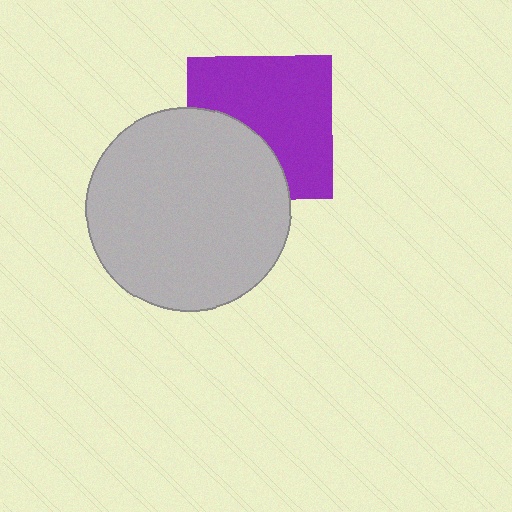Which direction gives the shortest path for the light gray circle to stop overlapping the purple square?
Moving toward the lower-left gives the shortest separation.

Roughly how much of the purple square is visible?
About half of it is visible (roughly 65%).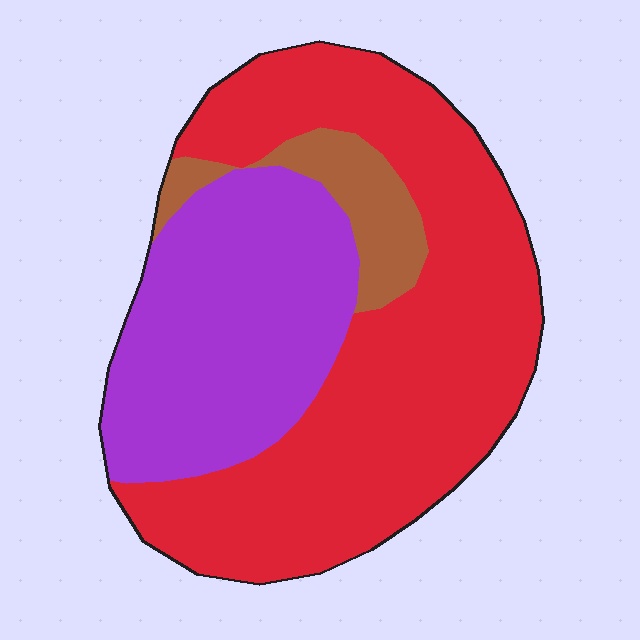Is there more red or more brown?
Red.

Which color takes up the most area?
Red, at roughly 60%.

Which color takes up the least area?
Brown, at roughly 10%.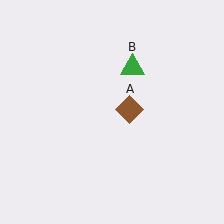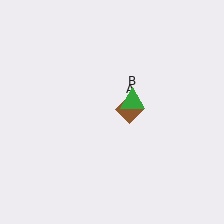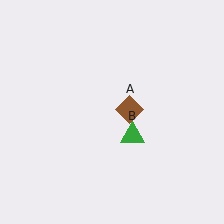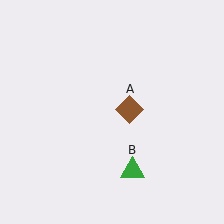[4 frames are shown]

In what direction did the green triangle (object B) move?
The green triangle (object B) moved down.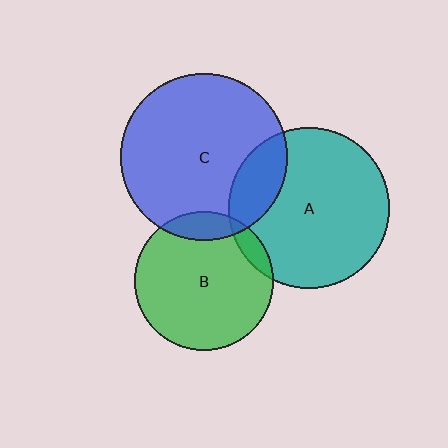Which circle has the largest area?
Circle C (blue).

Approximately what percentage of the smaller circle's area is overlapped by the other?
Approximately 20%.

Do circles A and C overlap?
Yes.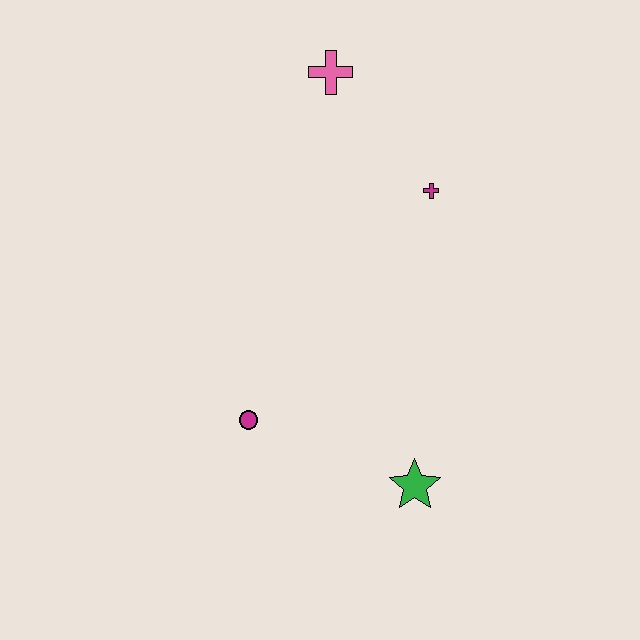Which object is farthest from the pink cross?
The green star is farthest from the pink cross.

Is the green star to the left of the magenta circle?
No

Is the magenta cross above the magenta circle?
Yes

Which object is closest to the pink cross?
The magenta cross is closest to the pink cross.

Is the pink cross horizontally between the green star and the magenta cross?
No